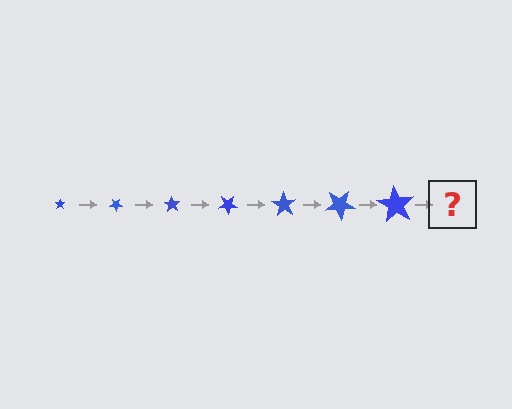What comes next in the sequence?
The next element should be a star, larger than the previous one and rotated 245 degrees from the start.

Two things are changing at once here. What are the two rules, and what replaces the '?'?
The two rules are that the star grows larger each step and it rotates 35 degrees each step. The '?' should be a star, larger than the previous one and rotated 245 degrees from the start.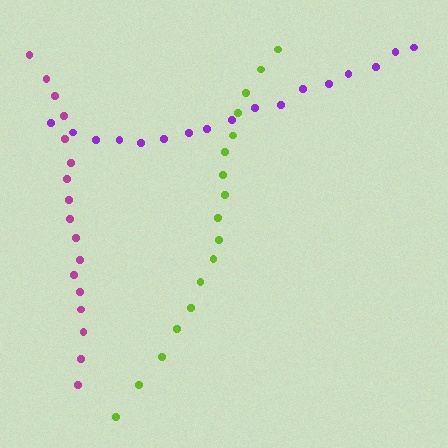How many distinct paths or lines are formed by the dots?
There are 3 distinct paths.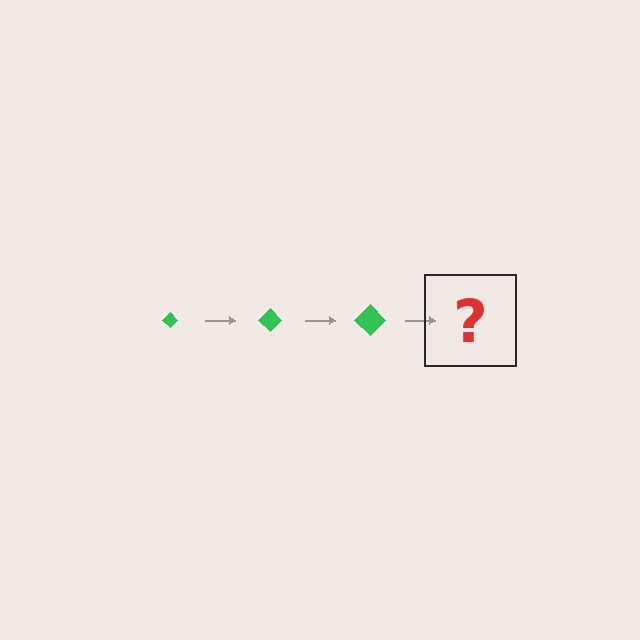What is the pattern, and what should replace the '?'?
The pattern is that the diamond gets progressively larger each step. The '?' should be a green diamond, larger than the previous one.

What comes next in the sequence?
The next element should be a green diamond, larger than the previous one.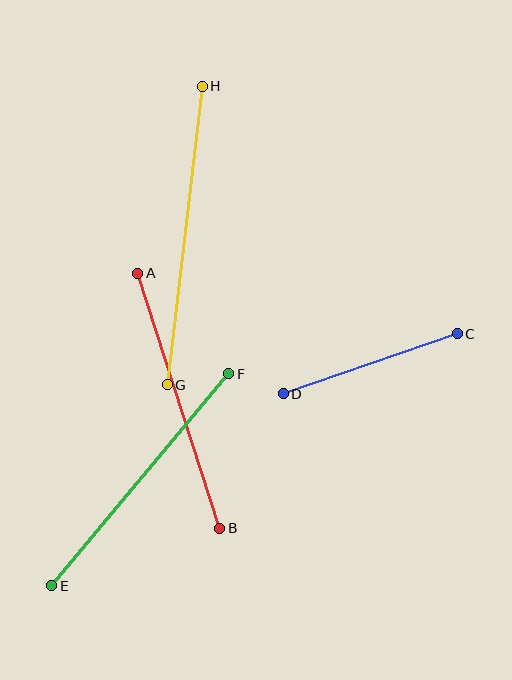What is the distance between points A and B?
The distance is approximately 268 pixels.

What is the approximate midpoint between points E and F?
The midpoint is at approximately (140, 480) pixels.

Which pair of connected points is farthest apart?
Points G and H are farthest apart.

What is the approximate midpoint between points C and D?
The midpoint is at approximately (370, 364) pixels.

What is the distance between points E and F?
The distance is approximately 276 pixels.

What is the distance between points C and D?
The distance is approximately 184 pixels.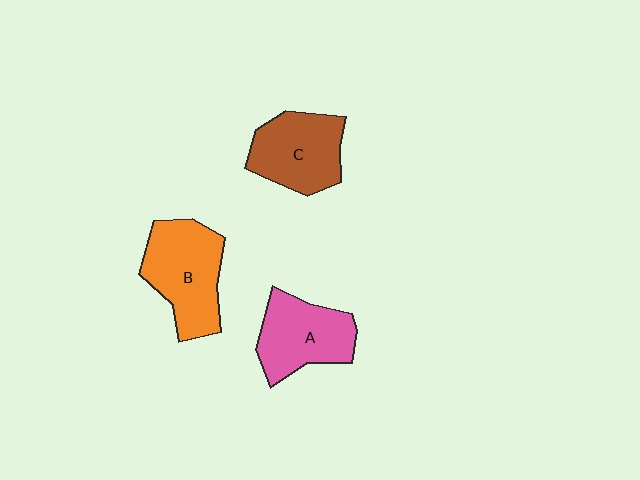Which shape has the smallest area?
Shape A (pink).